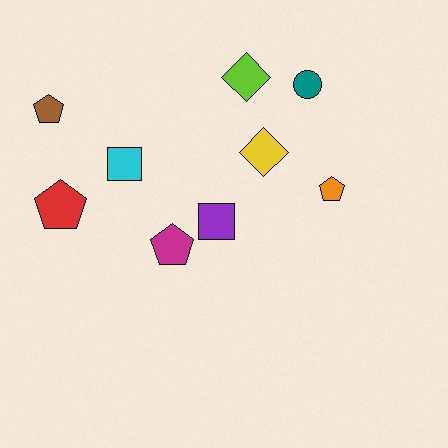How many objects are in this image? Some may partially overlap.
There are 9 objects.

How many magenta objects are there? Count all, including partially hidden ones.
There is 1 magenta object.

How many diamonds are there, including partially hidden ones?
There are 2 diamonds.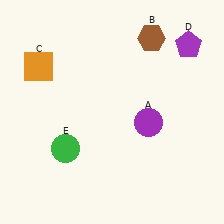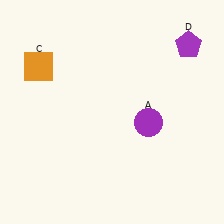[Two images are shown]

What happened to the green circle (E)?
The green circle (E) was removed in Image 2. It was in the bottom-left area of Image 1.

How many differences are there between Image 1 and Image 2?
There are 2 differences between the two images.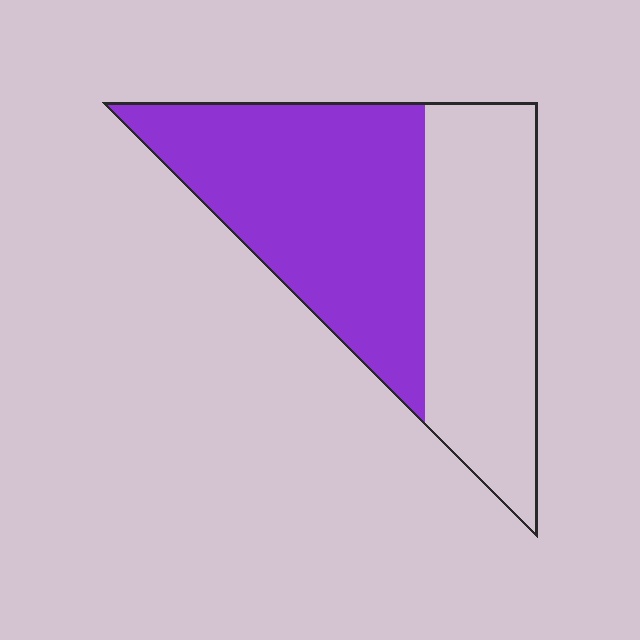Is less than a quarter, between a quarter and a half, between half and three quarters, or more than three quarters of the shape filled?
Between half and three quarters.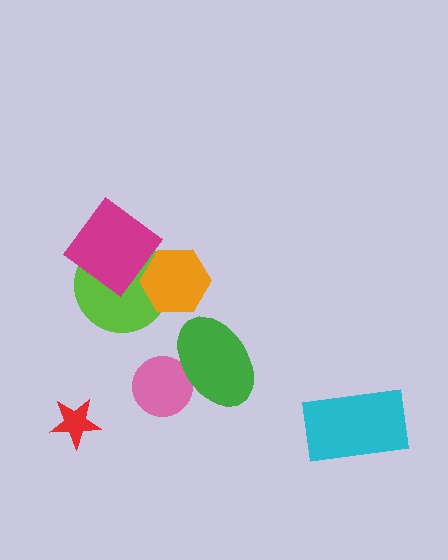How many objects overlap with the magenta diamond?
1 object overlaps with the magenta diamond.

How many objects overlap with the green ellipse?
1 object overlaps with the green ellipse.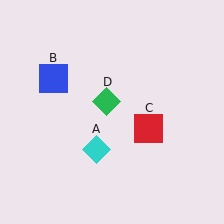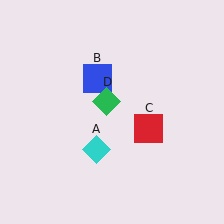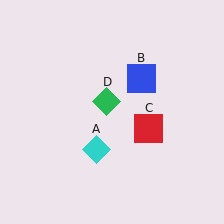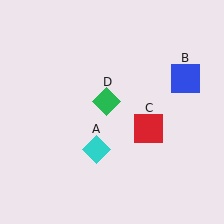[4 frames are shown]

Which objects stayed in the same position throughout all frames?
Cyan diamond (object A) and red square (object C) and green diamond (object D) remained stationary.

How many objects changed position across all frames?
1 object changed position: blue square (object B).